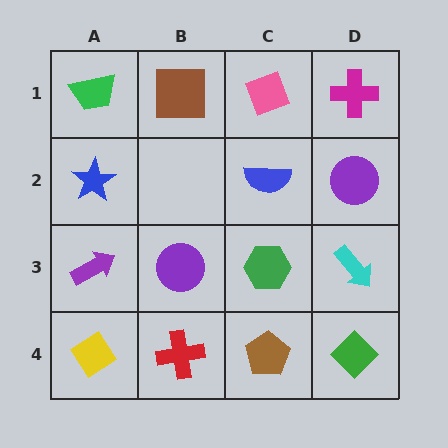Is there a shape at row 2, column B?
No, that cell is empty.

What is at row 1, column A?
A green trapezoid.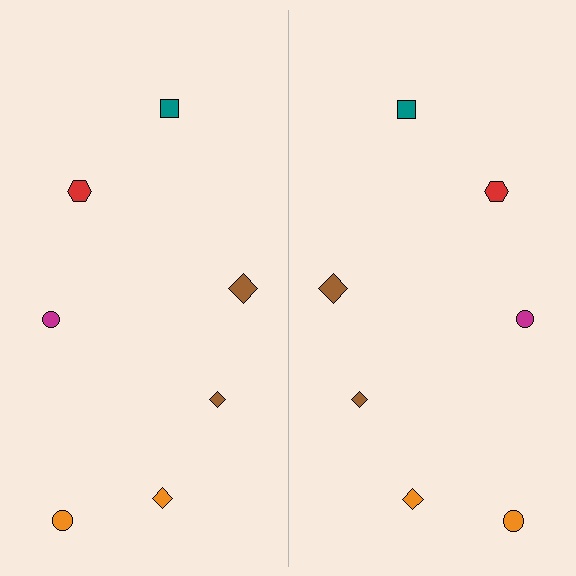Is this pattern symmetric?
Yes, this pattern has bilateral (reflection) symmetry.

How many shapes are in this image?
There are 14 shapes in this image.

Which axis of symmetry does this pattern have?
The pattern has a vertical axis of symmetry running through the center of the image.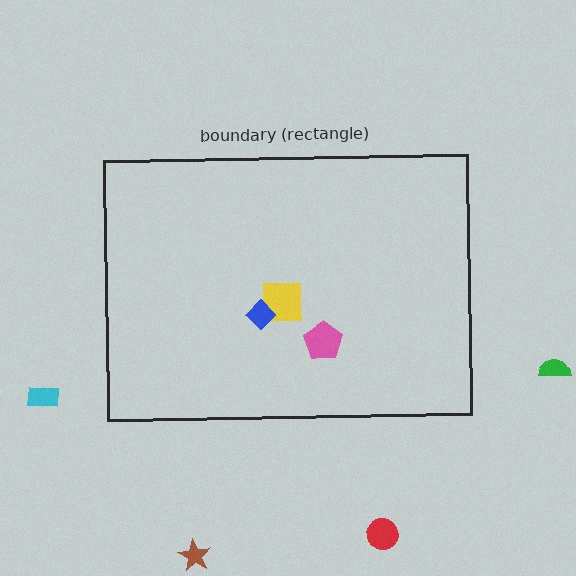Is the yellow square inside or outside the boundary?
Inside.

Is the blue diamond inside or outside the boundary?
Inside.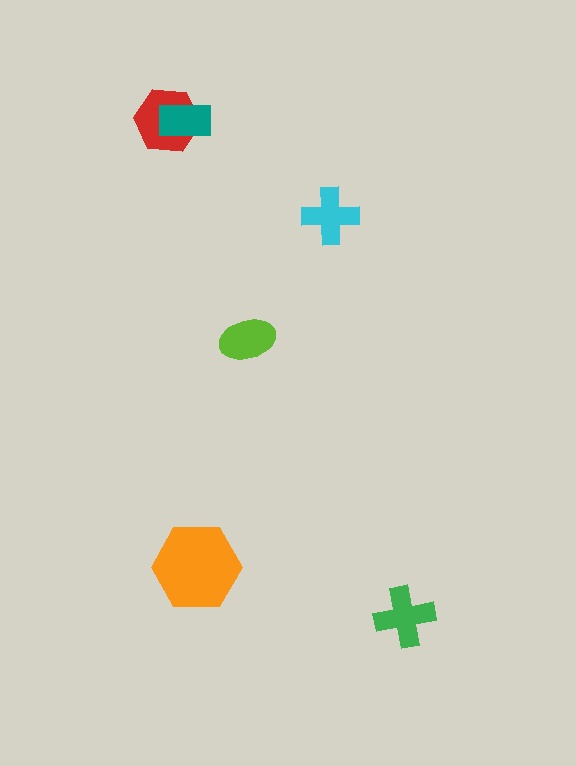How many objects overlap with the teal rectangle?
1 object overlaps with the teal rectangle.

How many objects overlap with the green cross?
0 objects overlap with the green cross.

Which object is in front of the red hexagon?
The teal rectangle is in front of the red hexagon.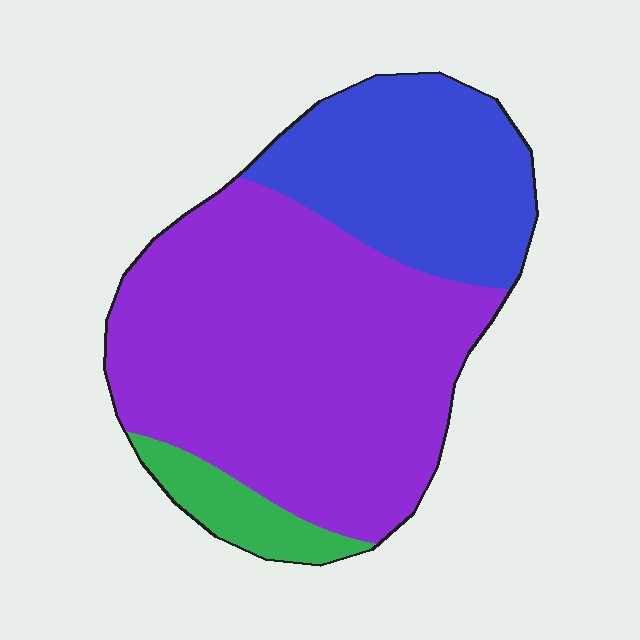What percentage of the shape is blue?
Blue covers about 30% of the shape.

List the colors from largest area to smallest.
From largest to smallest: purple, blue, green.